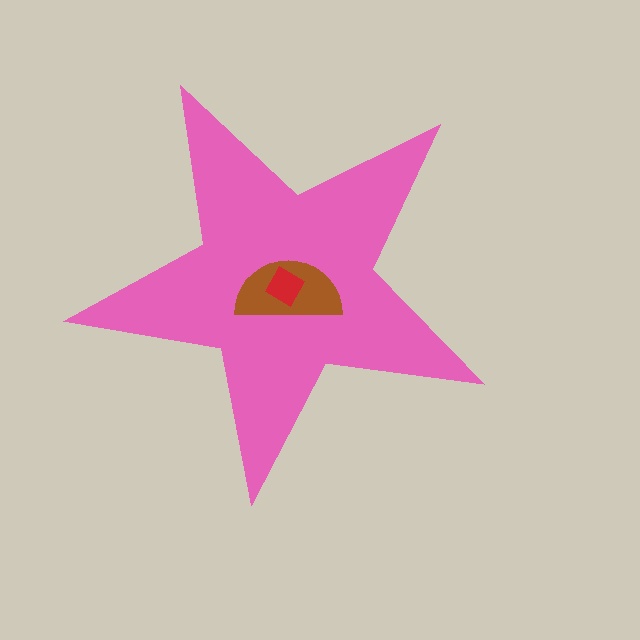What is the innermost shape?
The red square.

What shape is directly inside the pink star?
The brown semicircle.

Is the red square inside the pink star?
Yes.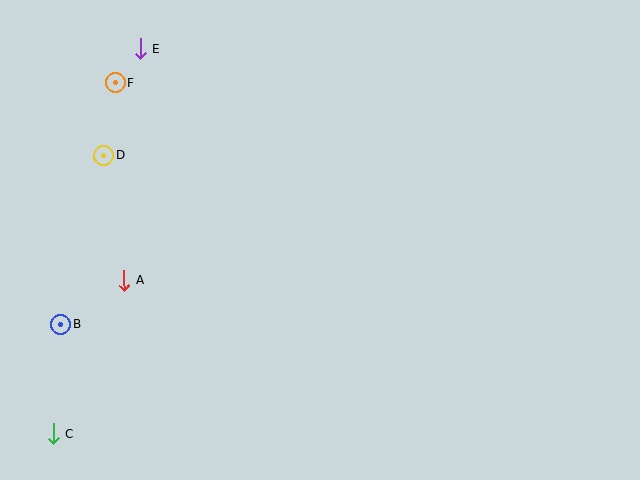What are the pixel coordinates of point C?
Point C is at (53, 434).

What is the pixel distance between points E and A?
The distance between E and A is 232 pixels.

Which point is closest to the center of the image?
Point A at (124, 280) is closest to the center.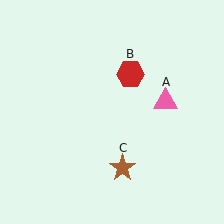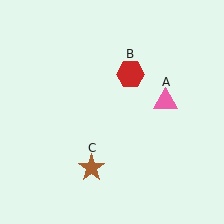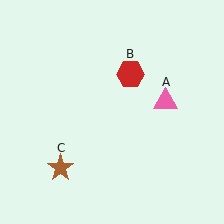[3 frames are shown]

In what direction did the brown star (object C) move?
The brown star (object C) moved left.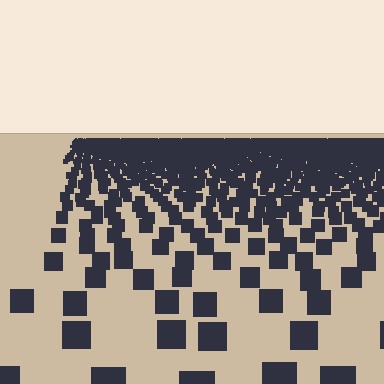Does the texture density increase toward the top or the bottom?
Density increases toward the top.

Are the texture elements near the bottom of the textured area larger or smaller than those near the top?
Larger. Near the bottom, elements are closer to the viewer and appear at a bigger on-screen size.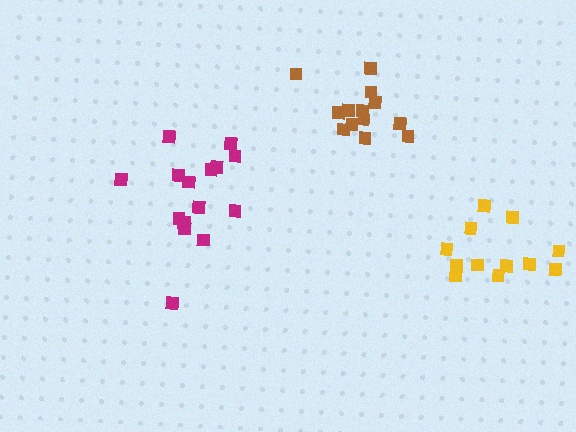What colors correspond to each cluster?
The clusters are colored: magenta, brown, yellow.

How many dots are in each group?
Group 1: 15 dots, Group 2: 13 dots, Group 3: 12 dots (40 total).